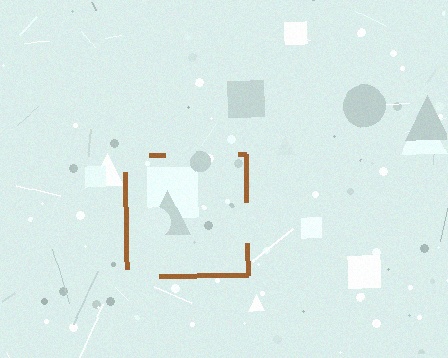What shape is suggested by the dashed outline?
The dashed outline suggests a square.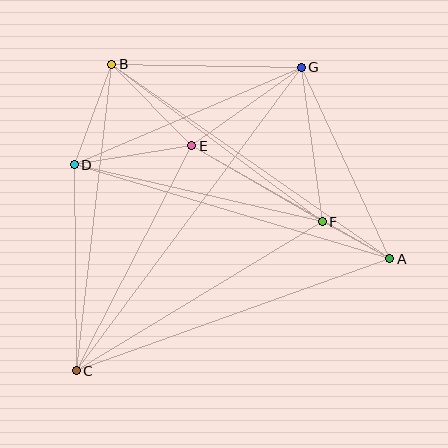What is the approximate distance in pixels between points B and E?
The distance between B and E is approximately 114 pixels.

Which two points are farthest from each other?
Points C and G are farthest from each other.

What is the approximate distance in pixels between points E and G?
The distance between E and G is approximately 134 pixels.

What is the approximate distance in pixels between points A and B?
The distance between A and B is approximately 339 pixels.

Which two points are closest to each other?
Points A and F are closest to each other.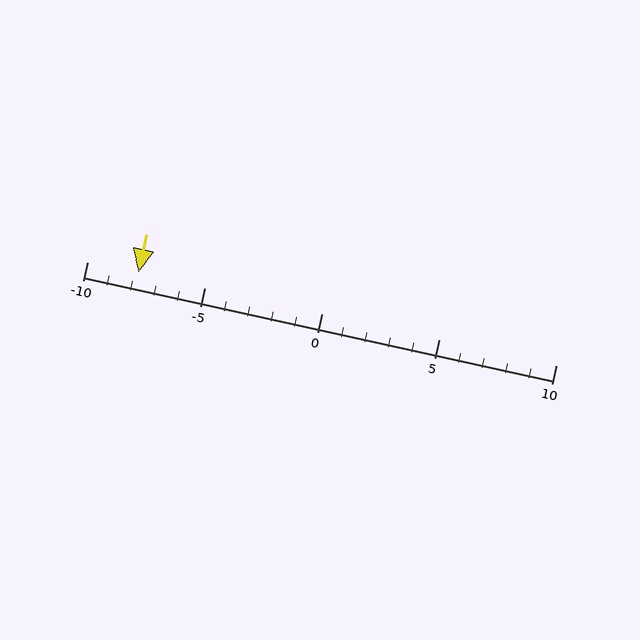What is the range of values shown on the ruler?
The ruler shows values from -10 to 10.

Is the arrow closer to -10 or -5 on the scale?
The arrow is closer to -10.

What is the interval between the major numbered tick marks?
The major tick marks are spaced 5 units apart.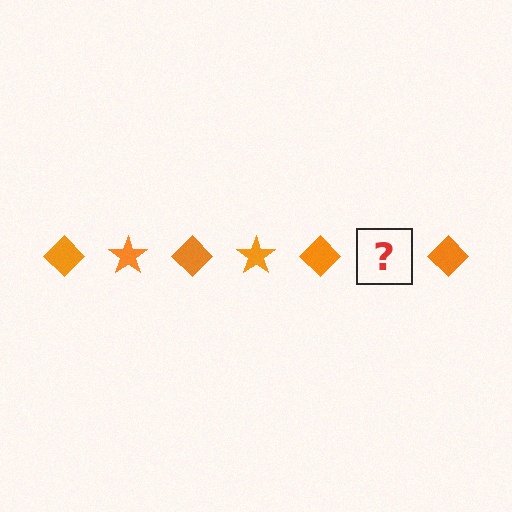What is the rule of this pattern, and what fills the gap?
The rule is that the pattern cycles through diamond, star shapes in orange. The gap should be filled with an orange star.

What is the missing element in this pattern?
The missing element is an orange star.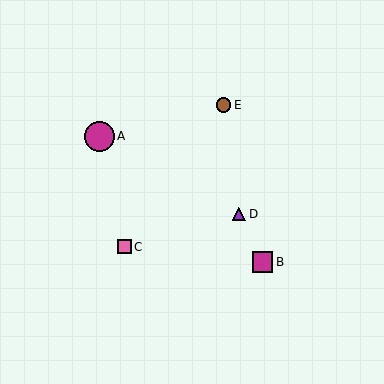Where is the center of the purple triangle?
The center of the purple triangle is at (239, 214).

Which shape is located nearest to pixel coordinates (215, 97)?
The brown circle (labeled E) at (224, 105) is nearest to that location.